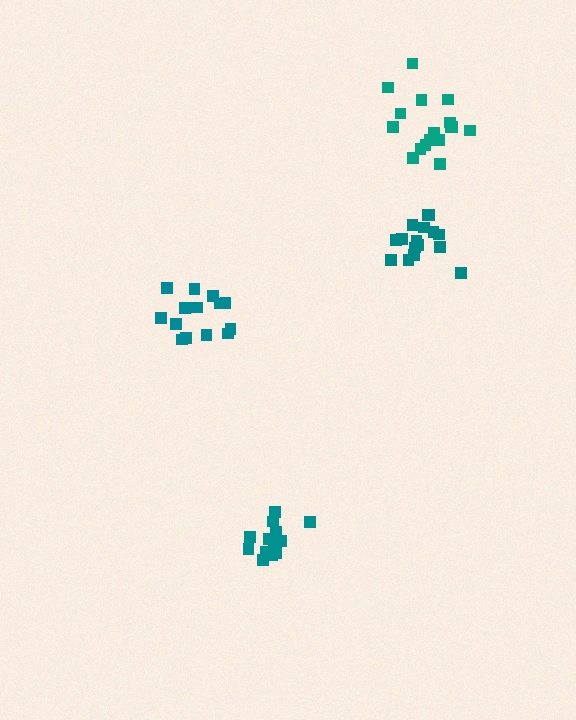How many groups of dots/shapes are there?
There are 4 groups.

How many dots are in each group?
Group 1: 17 dots, Group 2: 13 dots, Group 3: 16 dots, Group 4: 14 dots (60 total).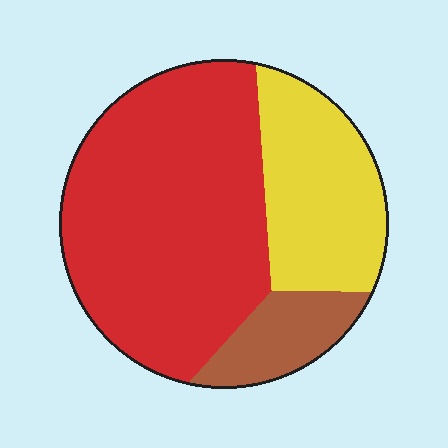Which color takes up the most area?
Red, at roughly 60%.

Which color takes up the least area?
Brown, at roughly 10%.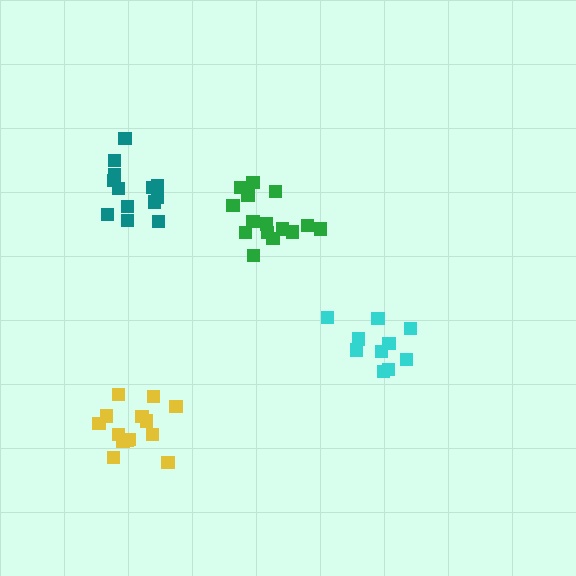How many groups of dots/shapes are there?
There are 4 groups.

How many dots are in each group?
Group 1: 15 dots, Group 2: 10 dots, Group 3: 13 dots, Group 4: 15 dots (53 total).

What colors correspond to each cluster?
The clusters are colored: yellow, cyan, teal, green.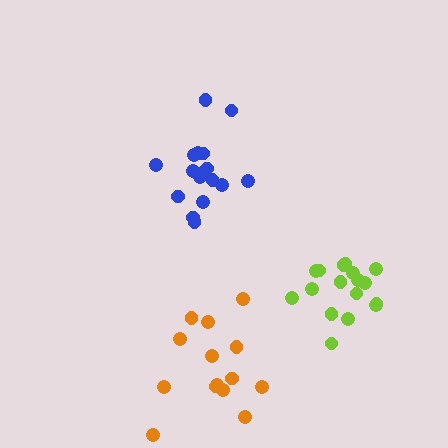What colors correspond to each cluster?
The clusters are colored: blue, orange, lime.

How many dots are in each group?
Group 1: 17 dots, Group 2: 14 dots, Group 3: 17 dots (48 total).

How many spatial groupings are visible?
There are 3 spatial groupings.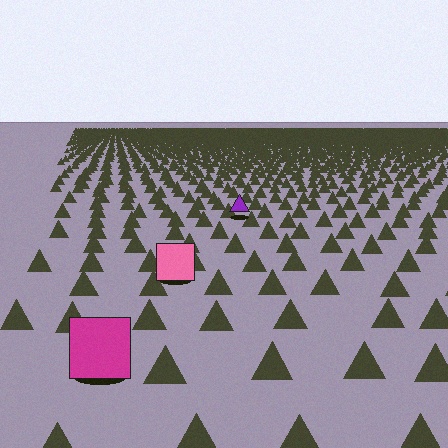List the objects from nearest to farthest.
From nearest to farthest: the magenta square, the pink square, the purple triangle.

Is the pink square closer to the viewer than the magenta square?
No. The magenta square is closer — you can tell from the texture gradient: the ground texture is coarser near it.